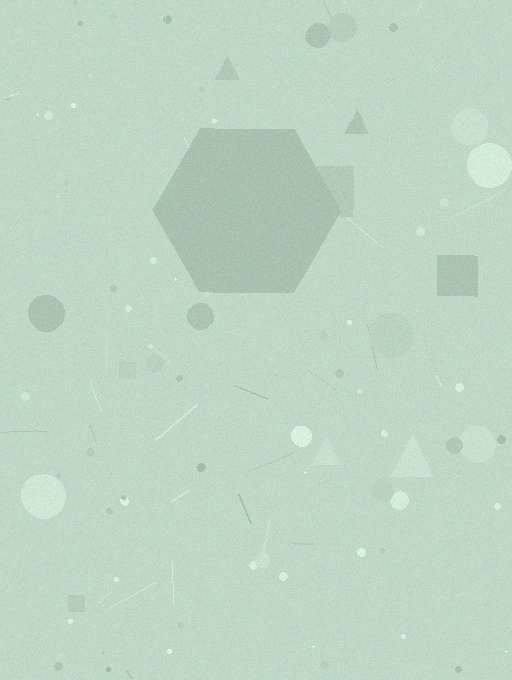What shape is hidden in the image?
A hexagon is hidden in the image.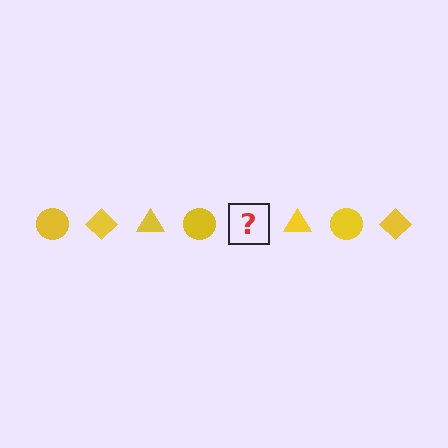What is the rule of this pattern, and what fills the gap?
The rule is that the pattern cycles through circle, diamond, triangle shapes in yellow. The gap should be filled with a yellow diamond.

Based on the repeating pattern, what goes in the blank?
The blank should be a yellow diamond.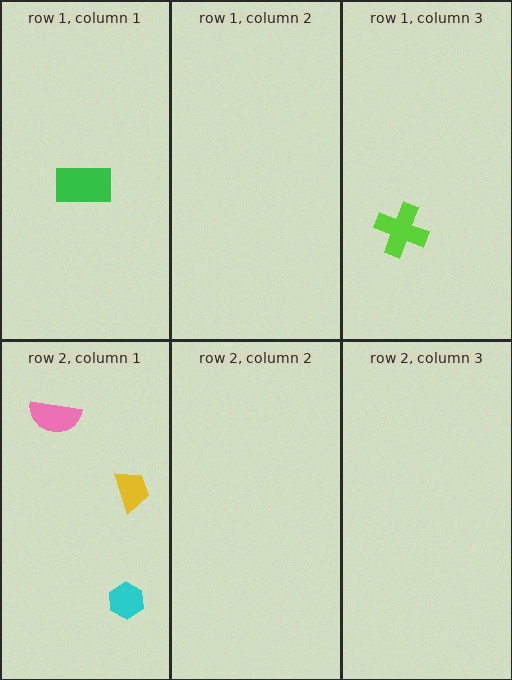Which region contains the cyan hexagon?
The row 2, column 1 region.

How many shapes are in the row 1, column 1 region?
1.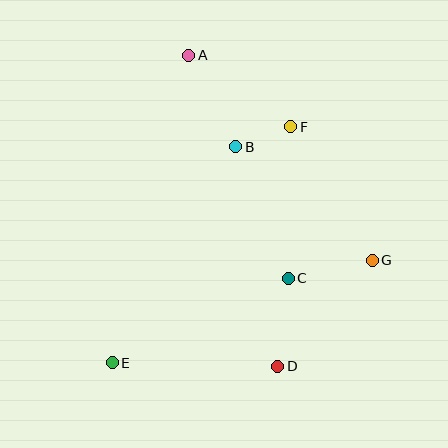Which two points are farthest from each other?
Points A and D are farthest from each other.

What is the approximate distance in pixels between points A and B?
The distance between A and B is approximately 103 pixels.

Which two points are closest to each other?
Points B and F are closest to each other.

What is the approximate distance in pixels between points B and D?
The distance between B and D is approximately 224 pixels.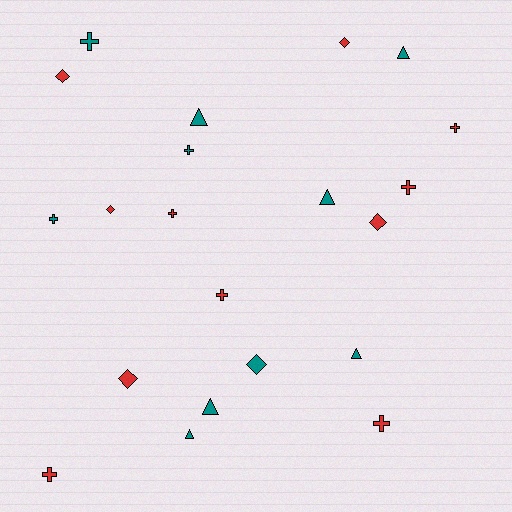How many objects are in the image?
There are 21 objects.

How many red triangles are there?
There are no red triangles.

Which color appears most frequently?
Red, with 11 objects.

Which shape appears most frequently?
Cross, with 9 objects.